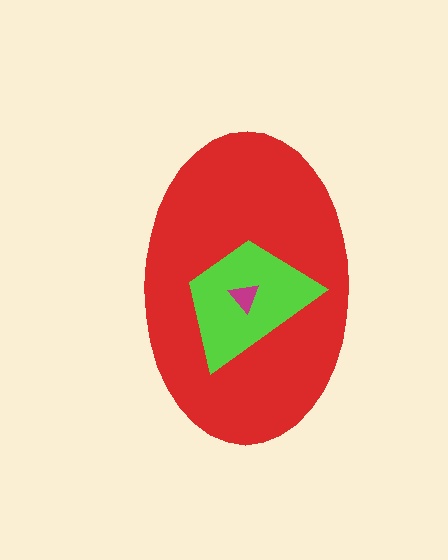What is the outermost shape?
The red ellipse.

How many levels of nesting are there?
3.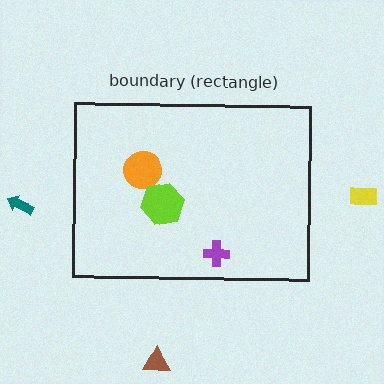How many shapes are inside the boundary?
3 inside, 3 outside.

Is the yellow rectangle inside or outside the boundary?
Outside.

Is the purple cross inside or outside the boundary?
Inside.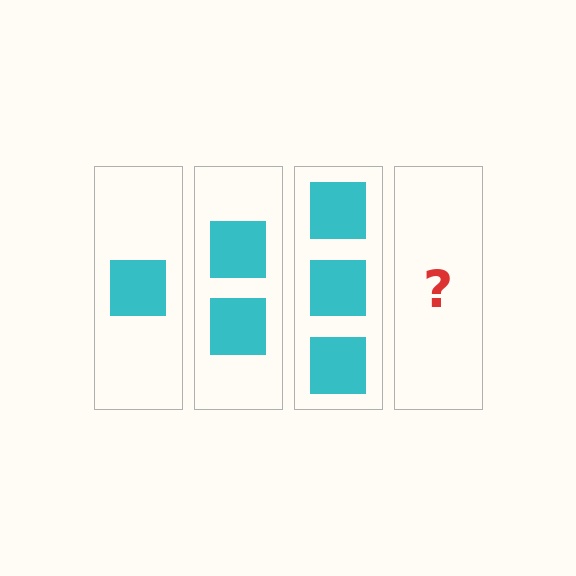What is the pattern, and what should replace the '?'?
The pattern is that each step adds one more square. The '?' should be 4 squares.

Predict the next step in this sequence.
The next step is 4 squares.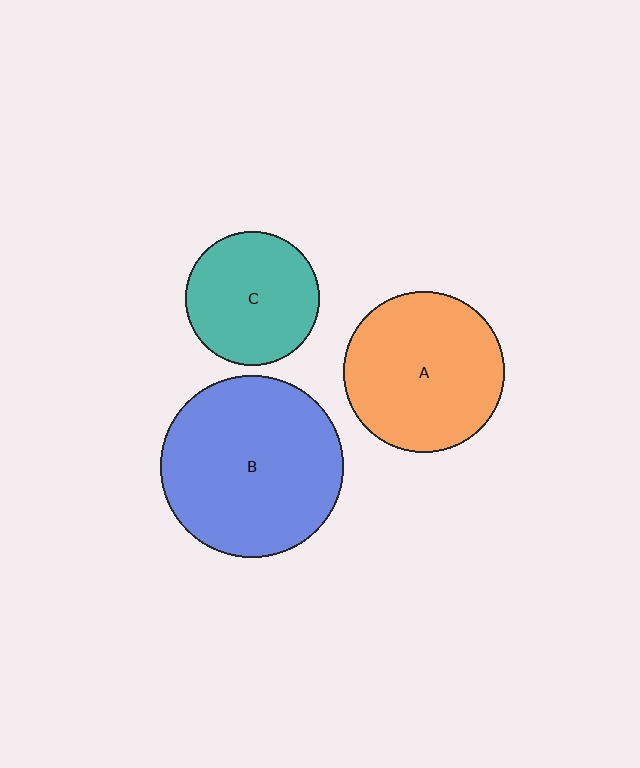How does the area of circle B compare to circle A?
Approximately 1.3 times.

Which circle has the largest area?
Circle B (blue).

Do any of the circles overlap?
No, none of the circles overlap.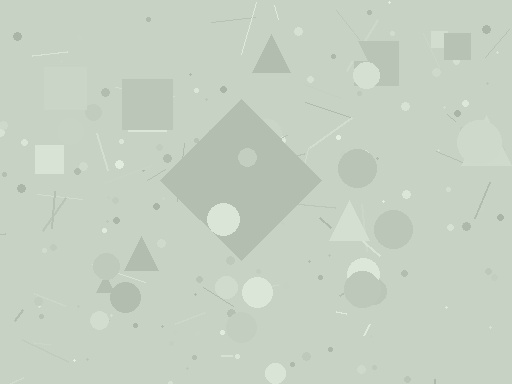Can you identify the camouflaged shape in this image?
The camouflaged shape is a diamond.